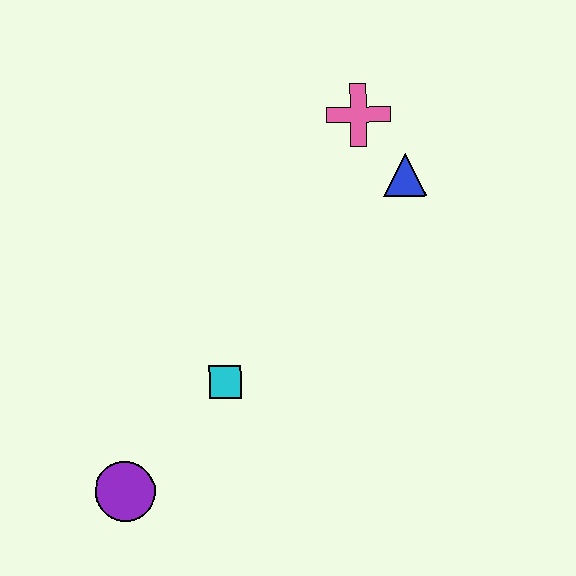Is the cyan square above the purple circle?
Yes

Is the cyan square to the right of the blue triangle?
No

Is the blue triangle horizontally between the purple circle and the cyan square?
No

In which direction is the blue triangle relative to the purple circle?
The blue triangle is above the purple circle.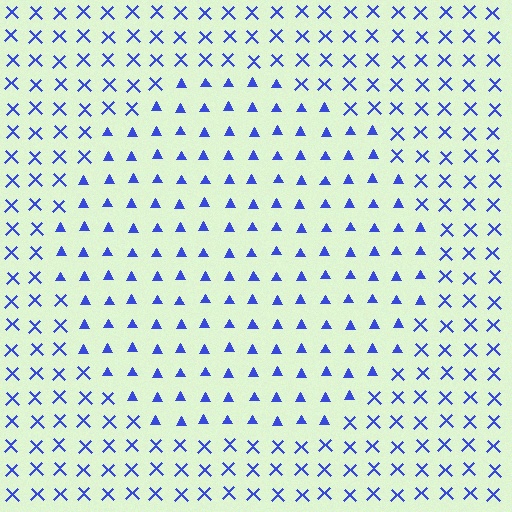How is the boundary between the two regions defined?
The boundary is defined by a change in element shape: triangles inside vs. X marks outside. All elements share the same color and spacing.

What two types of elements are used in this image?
The image uses triangles inside the circle region and X marks outside it.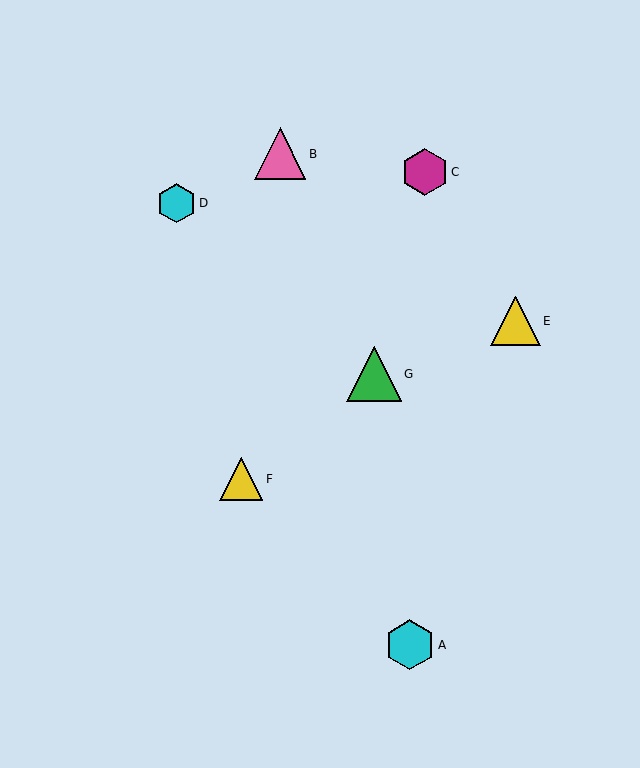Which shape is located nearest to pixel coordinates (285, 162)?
The pink triangle (labeled B) at (280, 154) is nearest to that location.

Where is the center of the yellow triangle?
The center of the yellow triangle is at (516, 321).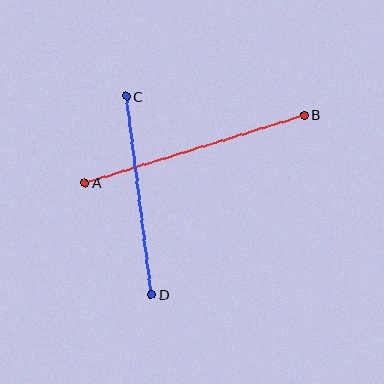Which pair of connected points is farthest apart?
Points A and B are farthest apart.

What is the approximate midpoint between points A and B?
The midpoint is at approximately (195, 149) pixels.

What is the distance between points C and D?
The distance is approximately 200 pixels.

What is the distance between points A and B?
The distance is approximately 229 pixels.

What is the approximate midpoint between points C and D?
The midpoint is at approximately (139, 195) pixels.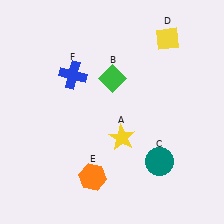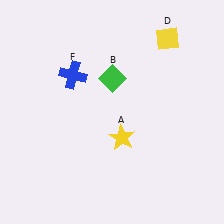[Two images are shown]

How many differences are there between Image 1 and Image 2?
There are 2 differences between the two images.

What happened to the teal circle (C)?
The teal circle (C) was removed in Image 2. It was in the bottom-right area of Image 1.